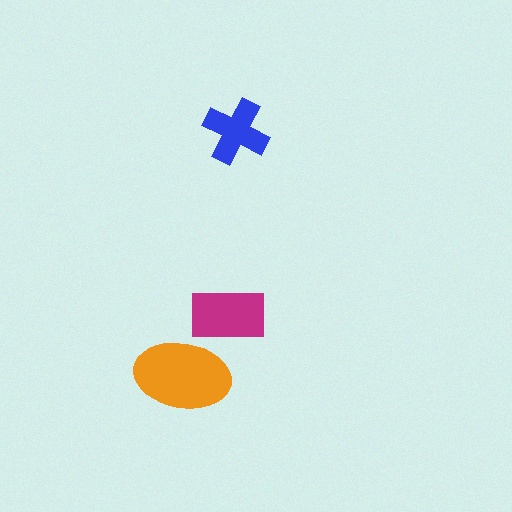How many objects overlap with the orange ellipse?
1 object overlaps with the orange ellipse.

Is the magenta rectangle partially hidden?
Yes, it is partially covered by another shape.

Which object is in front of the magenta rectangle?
The orange ellipse is in front of the magenta rectangle.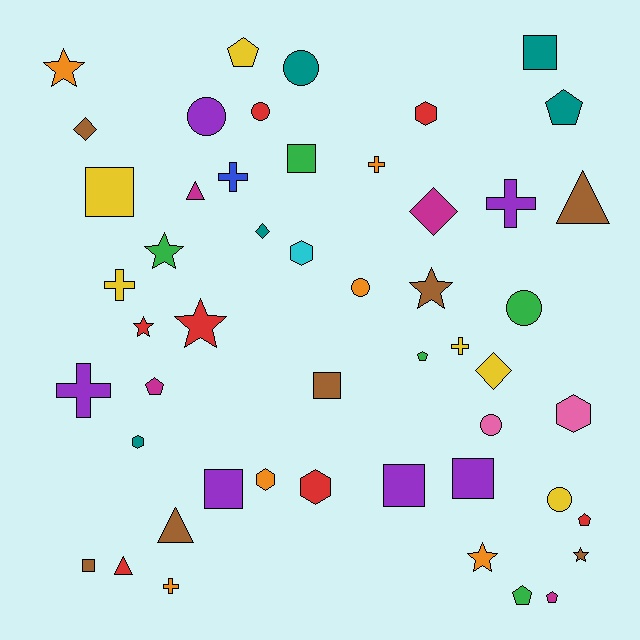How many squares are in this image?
There are 8 squares.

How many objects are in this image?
There are 50 objects.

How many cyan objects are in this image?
There is 1 cyan object.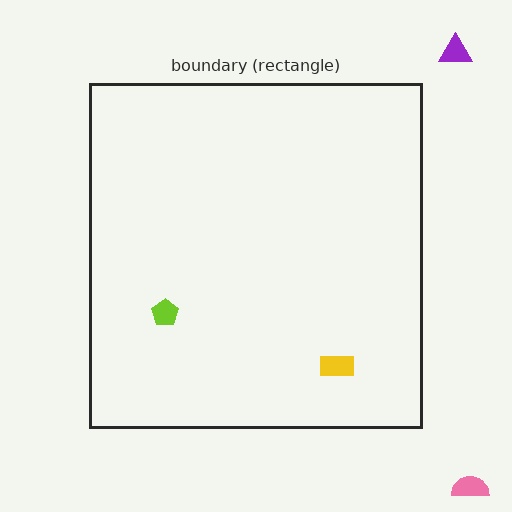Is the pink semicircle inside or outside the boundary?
Outside.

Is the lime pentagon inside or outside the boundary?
Inside.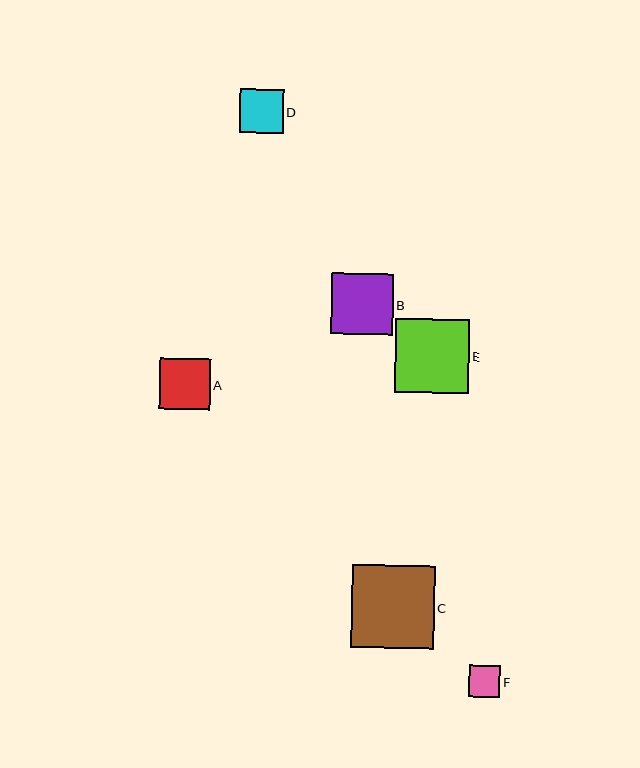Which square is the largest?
Square C is the largest with a size of approximately 83 pixels.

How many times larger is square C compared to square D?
Square C is approximately 1.9 times the size of square D.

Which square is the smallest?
Square F is the smallest with a size of approximately 32 pixels.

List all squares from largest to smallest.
From largest to smallest: C, E, B, A, D, F.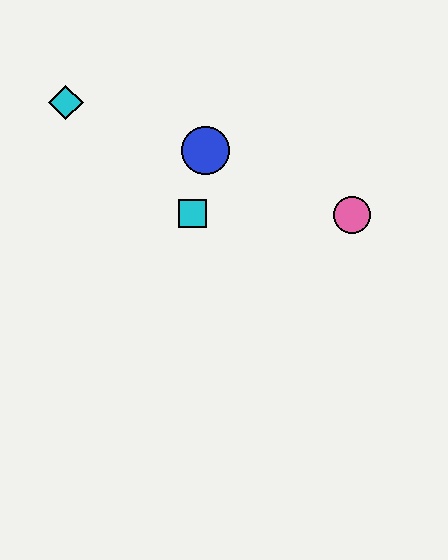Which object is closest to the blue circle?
The cyan square is closest to the blue circle.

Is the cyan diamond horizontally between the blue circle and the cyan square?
No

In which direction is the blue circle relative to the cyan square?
The blue circle is above the cyan square.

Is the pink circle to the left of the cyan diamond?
No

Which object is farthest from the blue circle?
The pink circle is farthest from the blue circle.